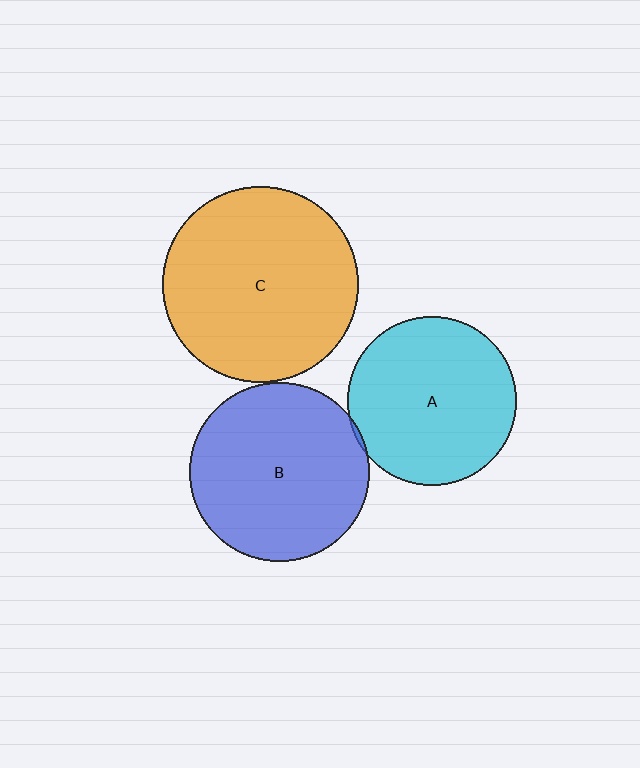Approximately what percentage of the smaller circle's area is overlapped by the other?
Approximately 5%.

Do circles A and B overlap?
Yes.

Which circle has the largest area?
Circle C (orange).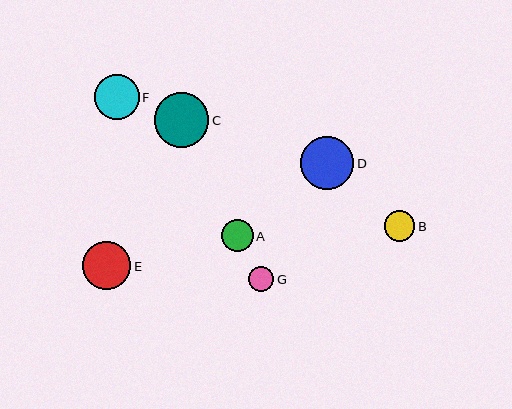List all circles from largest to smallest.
From largest to smallest: C, D, E, F, A, B, G.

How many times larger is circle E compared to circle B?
Circle E is approximately 1.6 times the size of circle B.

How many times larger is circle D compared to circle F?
Circle D is approximately 1.2 times the size of circle F.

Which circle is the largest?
Circle C is the largest with a size of approximately 55 pixels.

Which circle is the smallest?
Circle G is the smallest with a size of approximately 25 pixels.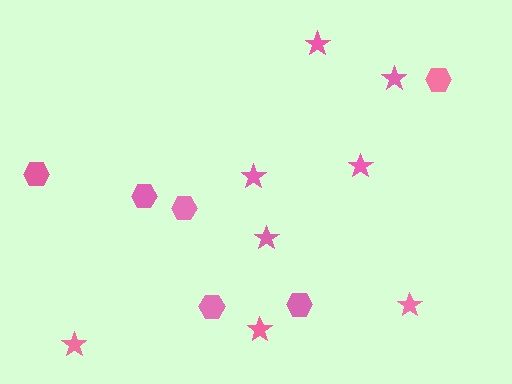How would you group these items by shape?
There are 2 groups: one group of hexagons (6) and one group of stars (8).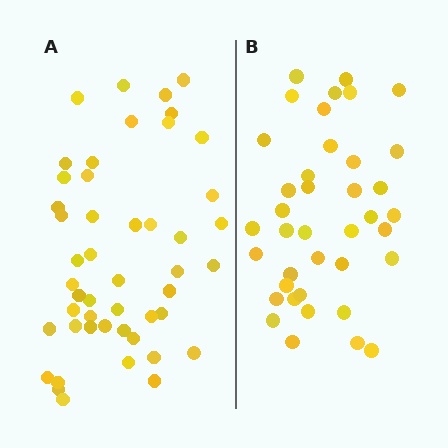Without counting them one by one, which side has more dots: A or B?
Region A (the left region) has more dots.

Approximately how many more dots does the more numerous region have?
Region A has roughly 8 or so more dots than region B.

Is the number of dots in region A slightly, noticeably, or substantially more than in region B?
Region A has only slightly more — the two regions are fairly close. The ratio is roughly 1.2 to 1.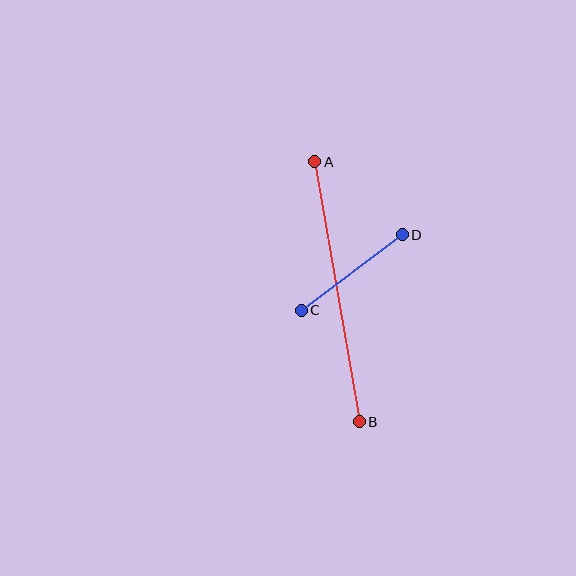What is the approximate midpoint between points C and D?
The midpoint is at approximately (352, 273) pixels.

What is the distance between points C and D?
The distance is approximately 126 pixels.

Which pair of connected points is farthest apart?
Points A and B are farthest apart.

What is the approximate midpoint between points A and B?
The midpoint is at approximately (337, 292) pixels.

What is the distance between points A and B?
The distance is approximately 264 pixels.